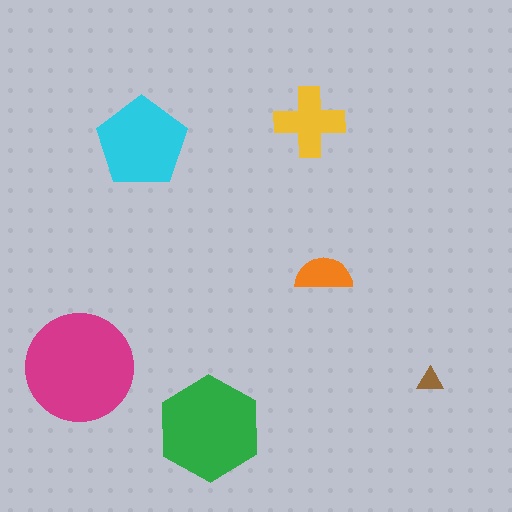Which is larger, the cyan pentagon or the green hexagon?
The green hexagon.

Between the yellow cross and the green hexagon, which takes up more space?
The green hexagon.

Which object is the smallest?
The brown triangle.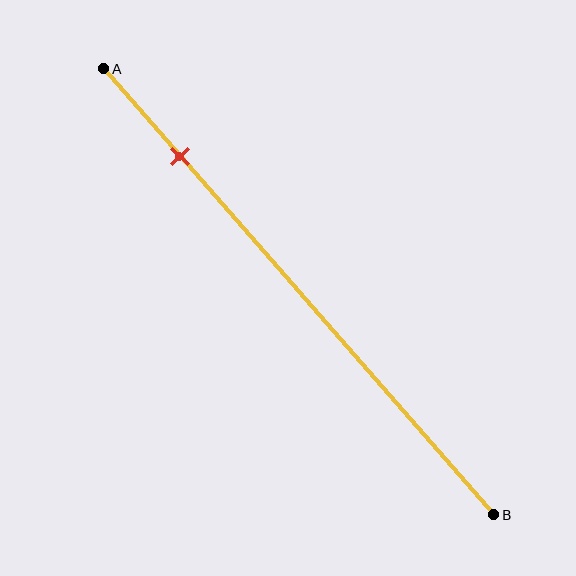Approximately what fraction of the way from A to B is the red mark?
The red mark is approximately 20% of the way from A to B.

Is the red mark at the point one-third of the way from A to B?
No, the mark is at about 20% from A, not at the 33% one-third point.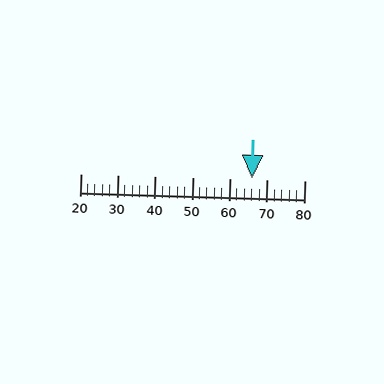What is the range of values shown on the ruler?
The ruler shows values from 20 to 80.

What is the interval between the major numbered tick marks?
The major tick marks are spaced 10 units apart.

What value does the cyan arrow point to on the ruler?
The cyan arrow points to approximately 66.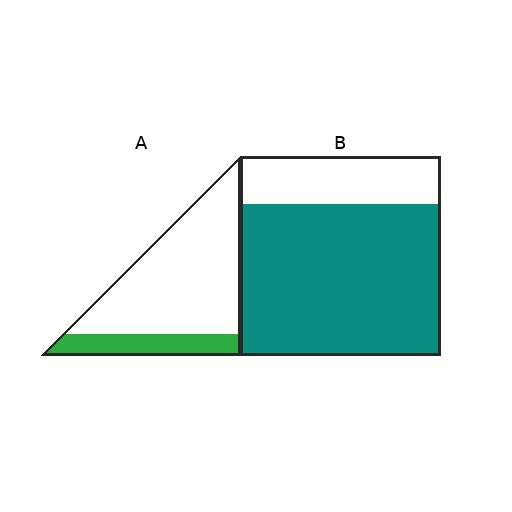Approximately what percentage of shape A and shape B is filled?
A is approximately 20% and B is approximately 75%.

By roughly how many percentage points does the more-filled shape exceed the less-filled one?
By roughly 55 percentage points (B over A).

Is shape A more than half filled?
No.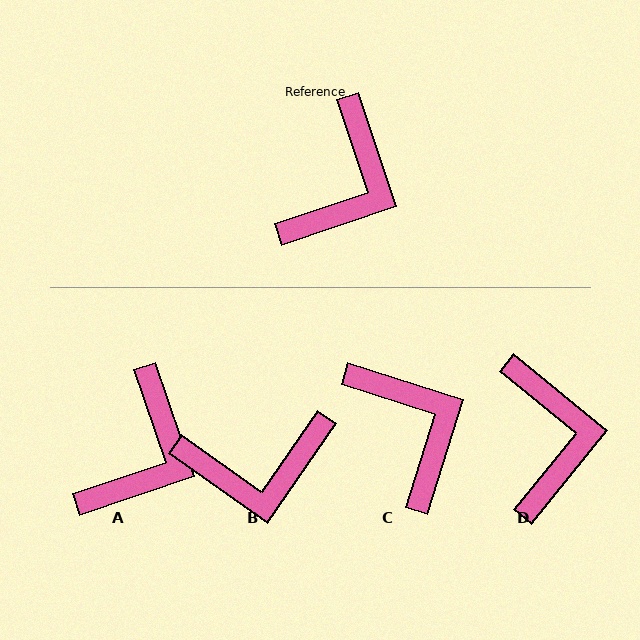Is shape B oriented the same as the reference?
No, it is off by about 54 degrees.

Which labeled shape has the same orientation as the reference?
A.